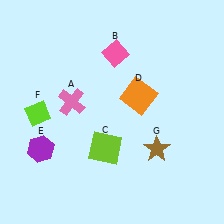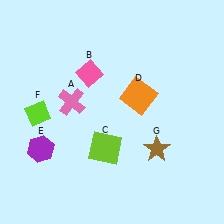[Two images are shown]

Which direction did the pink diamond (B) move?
The pink diamond (B) moved left.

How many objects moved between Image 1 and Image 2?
1 object moved between the two images.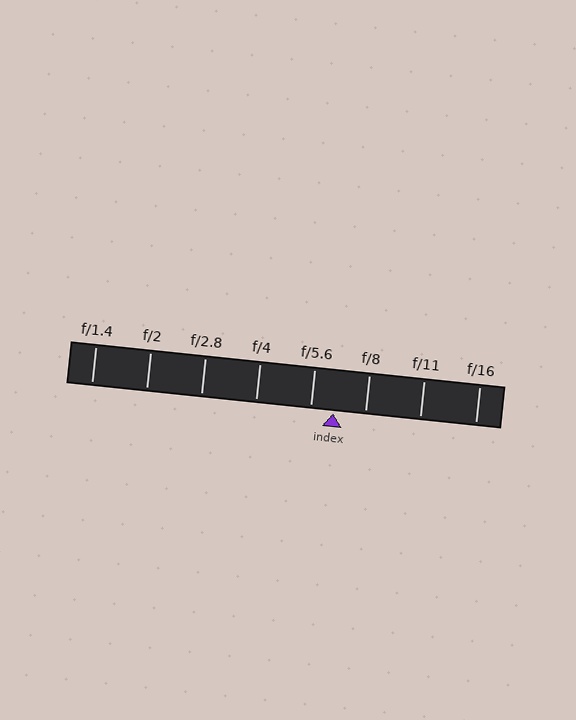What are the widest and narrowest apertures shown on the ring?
The widest aperture shown is f/1.4 and the narrowest is f/16.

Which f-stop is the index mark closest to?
The index mark is closest to f/5.6.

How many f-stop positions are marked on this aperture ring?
There are 8 f-stop positions marked.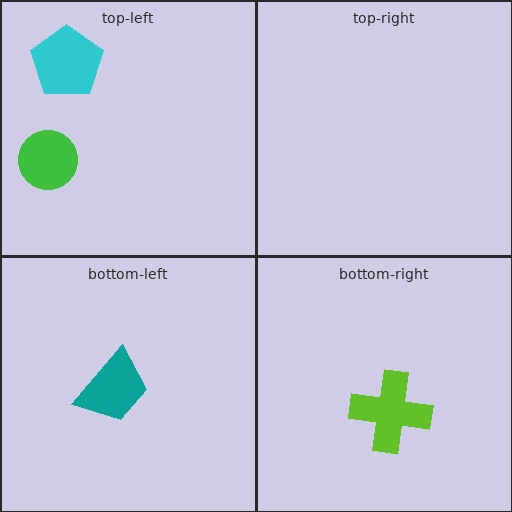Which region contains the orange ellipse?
The top-left region.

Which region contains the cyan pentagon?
The top-left region.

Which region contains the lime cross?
The bottom-right region.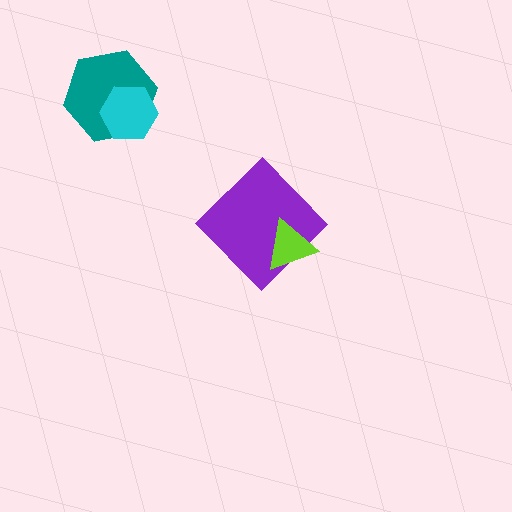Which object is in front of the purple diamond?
The lime triangle is in front of the purple diamond.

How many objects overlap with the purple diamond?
1 object overlaps with the purple diamond.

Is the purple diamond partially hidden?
Yes, it is partially covered by another shape.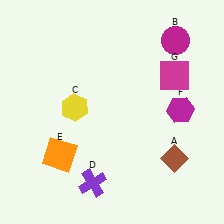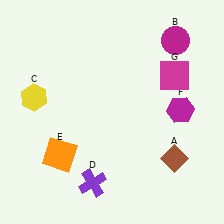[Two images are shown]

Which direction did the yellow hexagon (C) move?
The yellow hexagon (C) moved left.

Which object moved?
The yellow hexagon (C) moved left.